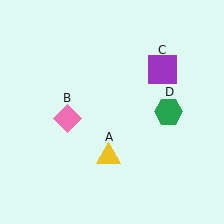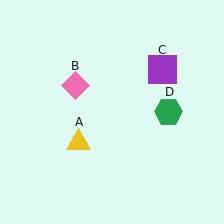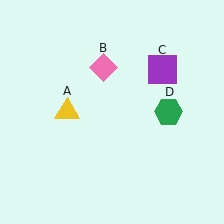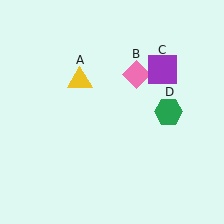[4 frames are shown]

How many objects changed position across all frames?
2 objects changed position: yellow triangle (object A), pink diamond (object B).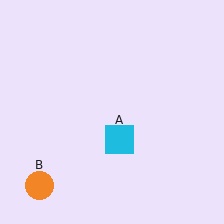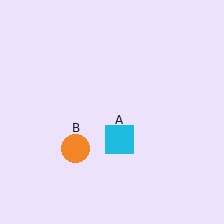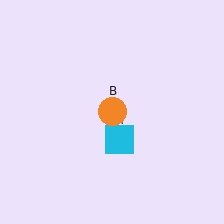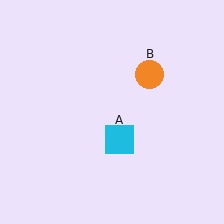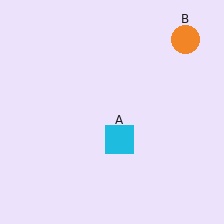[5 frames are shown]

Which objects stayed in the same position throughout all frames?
Cyan square (object A) remained stationary.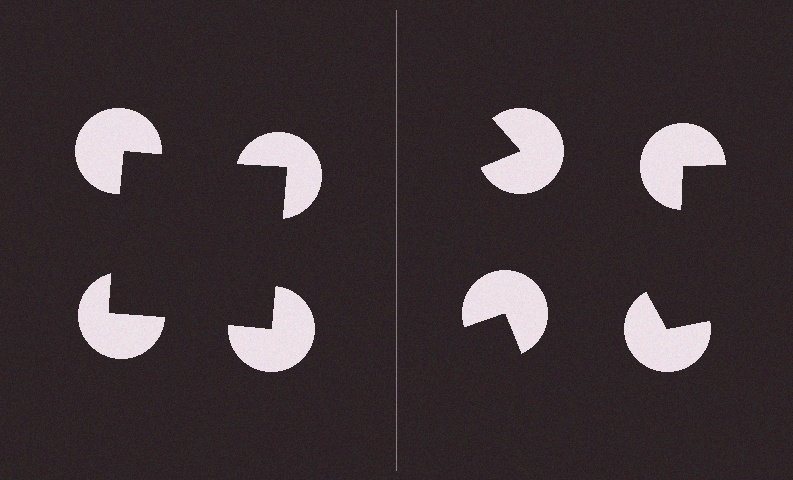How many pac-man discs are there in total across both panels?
8 — 4 on each side.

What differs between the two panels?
The pac-man discs are positioned identically on both sides; only the wedge orientations differ. On the left they align to a square; on the right they are misaligned.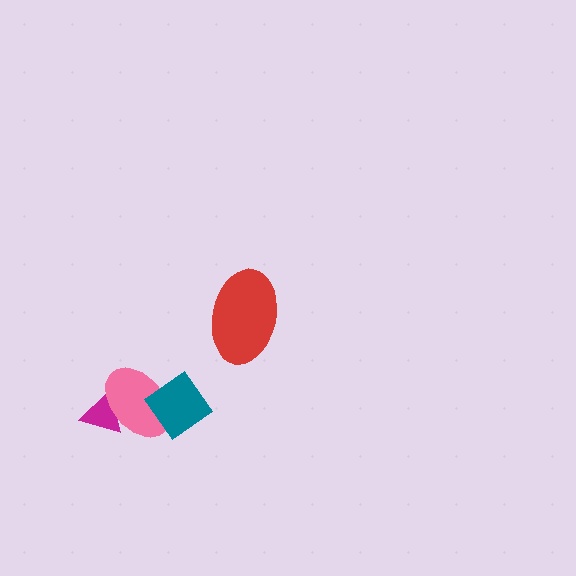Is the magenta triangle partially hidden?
Yes, it is partially covered by another shape.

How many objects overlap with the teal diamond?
1 object overlaps with the teal diamond.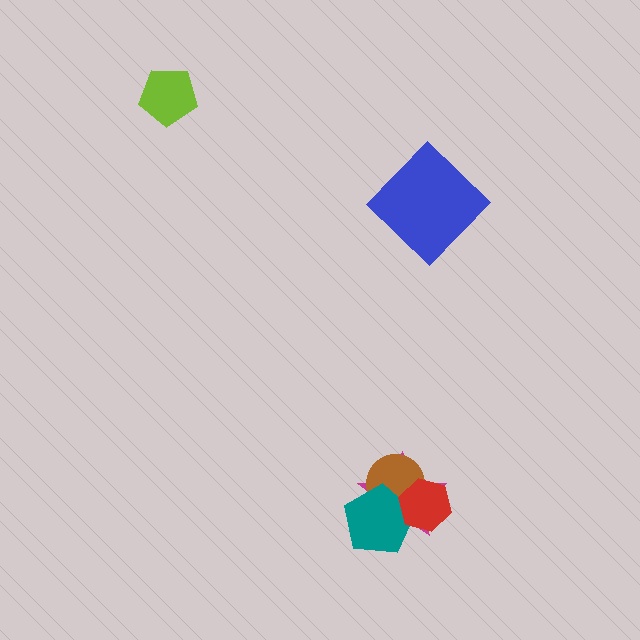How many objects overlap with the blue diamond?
0 objects overlap with the blue diamond.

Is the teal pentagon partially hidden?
Yes, it is partially covered by another shape.